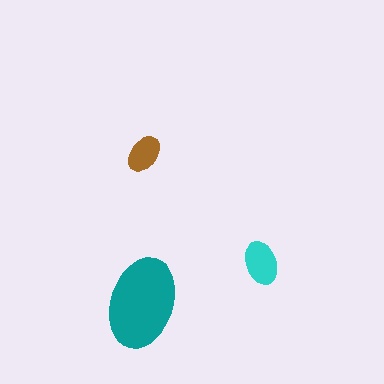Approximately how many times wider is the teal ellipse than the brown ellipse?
About 2.5 times wider.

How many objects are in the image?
There are 3 objects in the image.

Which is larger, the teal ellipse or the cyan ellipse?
The teal one.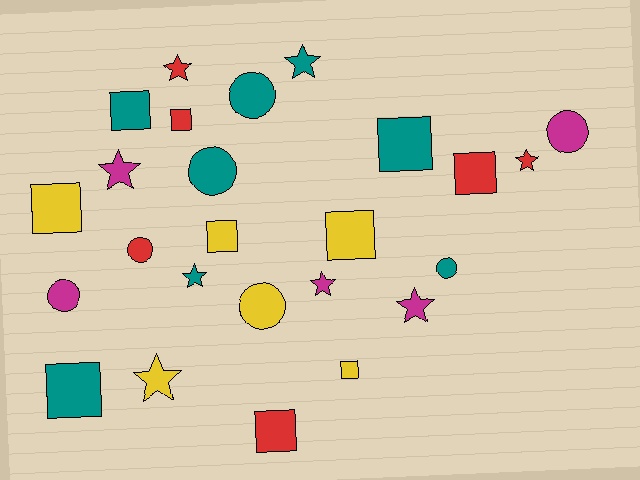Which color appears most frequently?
Teal, with 8 objects.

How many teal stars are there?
There are 2 teal stars.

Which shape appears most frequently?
Square, with 10 objects.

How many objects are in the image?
There are 25 objects.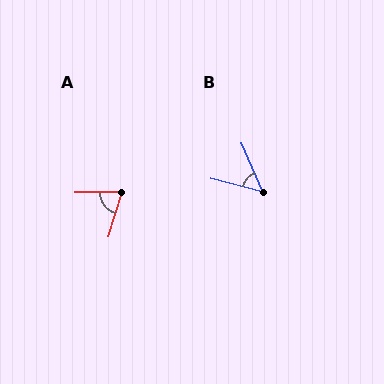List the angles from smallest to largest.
B (52°), A (72°).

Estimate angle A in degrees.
Approximately 72 degrees.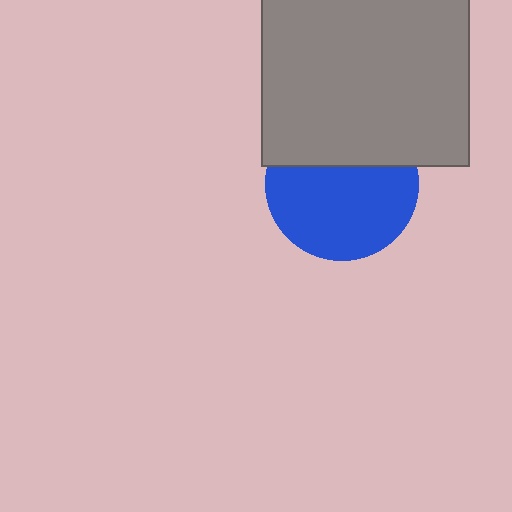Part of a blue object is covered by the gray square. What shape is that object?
It is a circle.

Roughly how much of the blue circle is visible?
About half of it is visible (roughly 64%).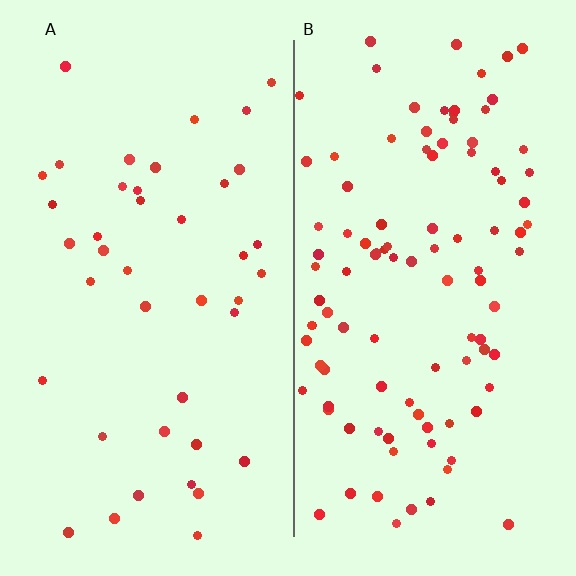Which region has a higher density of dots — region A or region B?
B (the right).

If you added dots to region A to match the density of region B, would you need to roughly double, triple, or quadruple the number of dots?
Approximately double.